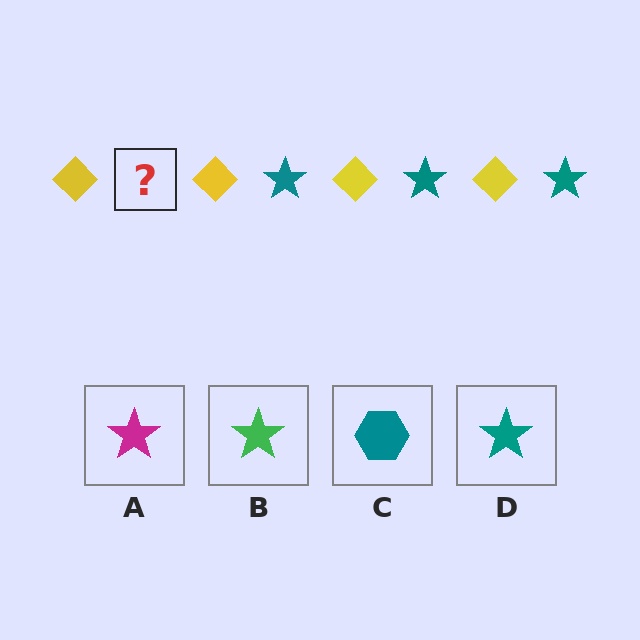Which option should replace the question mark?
Option D.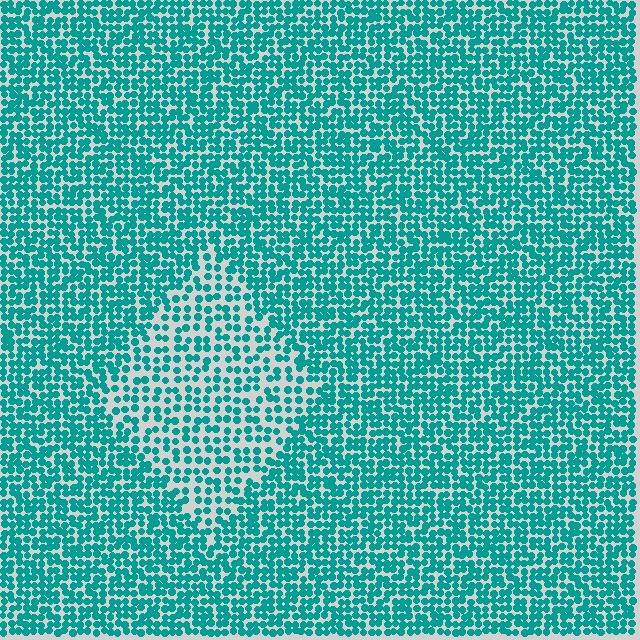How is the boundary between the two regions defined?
The boundary is defined by a change in element density (approximately 1.7x ratio). All elements are the same color, size, and shape.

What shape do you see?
I see a diamond.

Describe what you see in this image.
The image contains small teal elements arranged at two different densities. A diamond-shaped region is visible where the elements are less densely packed than the surrounding area.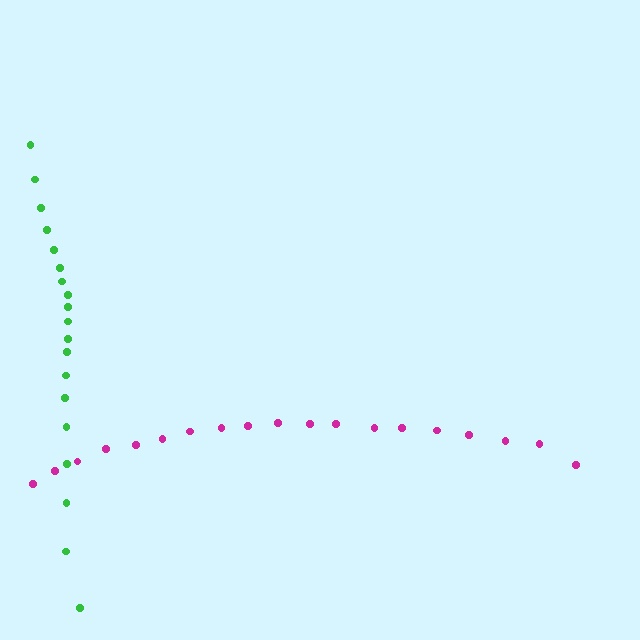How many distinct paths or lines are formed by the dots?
There are 2 distinct paths.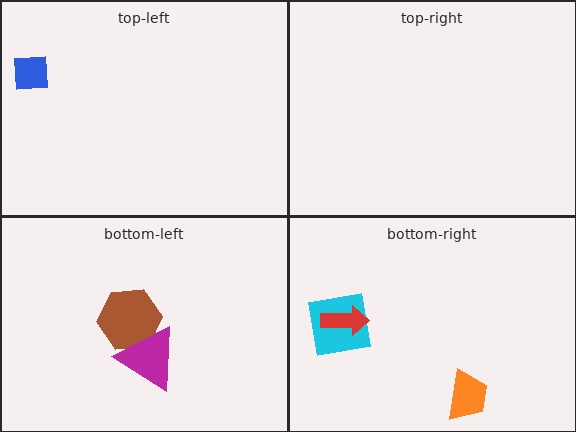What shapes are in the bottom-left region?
The brown hexagon, the magenta triangle.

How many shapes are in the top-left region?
1.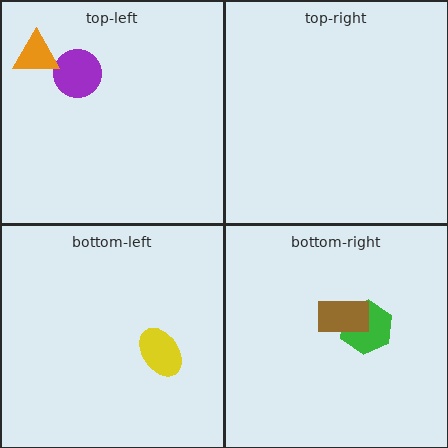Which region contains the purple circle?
The top-left region.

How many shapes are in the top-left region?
2.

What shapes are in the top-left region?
The purple circle, the orange triangle.